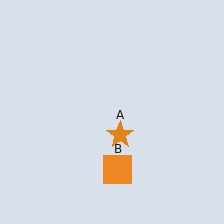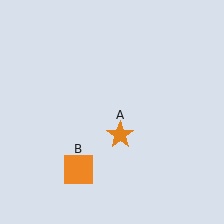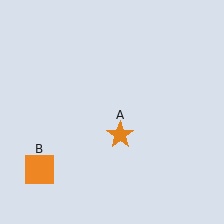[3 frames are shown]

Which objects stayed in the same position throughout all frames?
Orange star (object A) remained stationary.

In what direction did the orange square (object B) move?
The orange square (object B) moved left.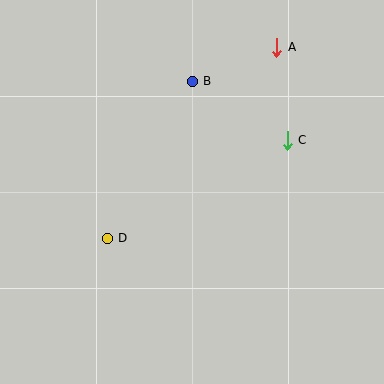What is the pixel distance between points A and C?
The distance between A and C is 93 pixels.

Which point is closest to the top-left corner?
Point B is closest to the top-left corner.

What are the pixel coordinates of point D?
Point D is at (107, 238).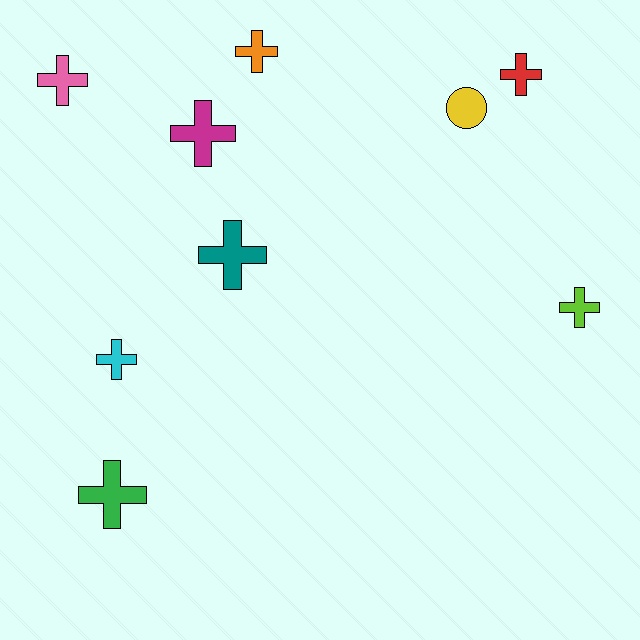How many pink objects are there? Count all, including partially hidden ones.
There is 1 pink object.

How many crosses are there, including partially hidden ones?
There are 8 crosses.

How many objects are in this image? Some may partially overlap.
There are 9 objects.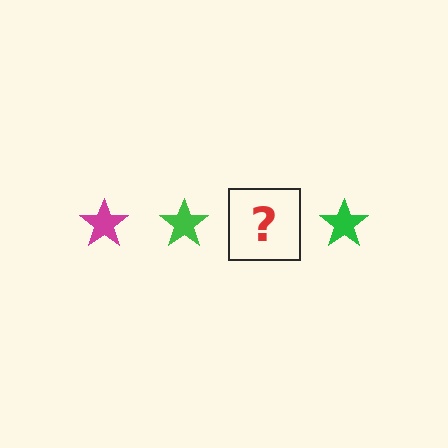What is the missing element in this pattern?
The missing element is a magenta star.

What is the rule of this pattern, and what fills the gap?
The rule is that the pattern cycles through magenta, green stars. The gap should be filled with a magenta star.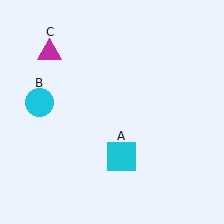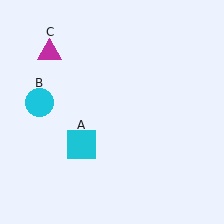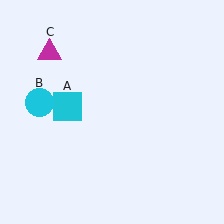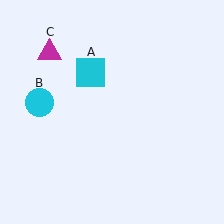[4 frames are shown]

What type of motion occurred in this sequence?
The cyan square (object A) rotated clockwise around the center of the scene.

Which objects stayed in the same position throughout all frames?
Cyan circle (object B) and magenta triangle (object C) remained stationary.